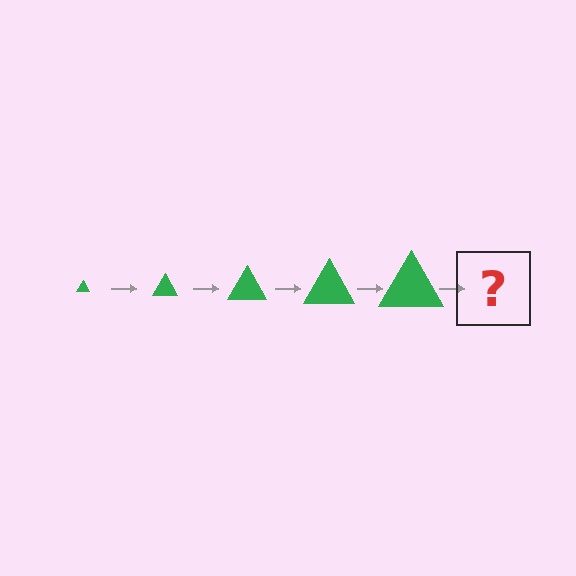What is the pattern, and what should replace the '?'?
The pattern is that the triangle gets progressively larger each step. The '?' should be a green triangle, larger than the previous one.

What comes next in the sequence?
The next element should be a green triangle, larger than the previous one.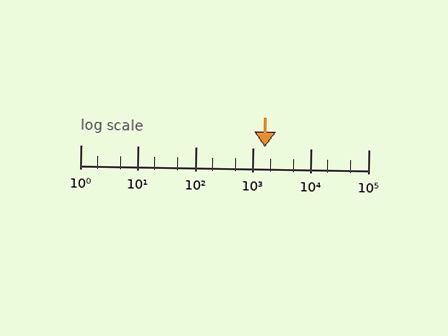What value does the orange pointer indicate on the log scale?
The pointer indicates approximately 1600.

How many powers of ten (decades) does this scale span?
The scale spans 5 decades, from 1 to 100000.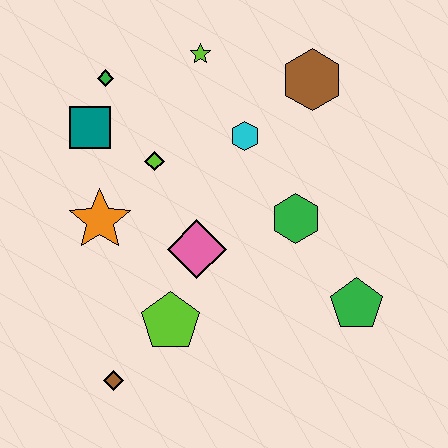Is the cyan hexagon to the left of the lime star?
No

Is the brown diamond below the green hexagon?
Yes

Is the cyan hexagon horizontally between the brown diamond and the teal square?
No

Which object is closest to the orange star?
The lime diamond is closest to the orange star.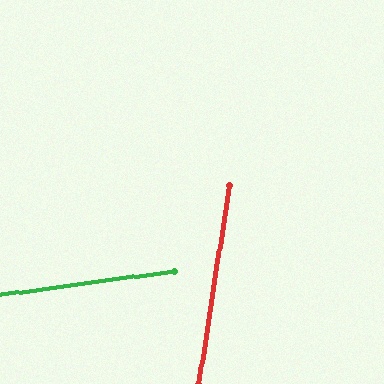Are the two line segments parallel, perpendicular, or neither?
Neither parallel nor perpendicular — they differ by about 73°.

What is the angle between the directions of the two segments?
Approximately 73 degrees.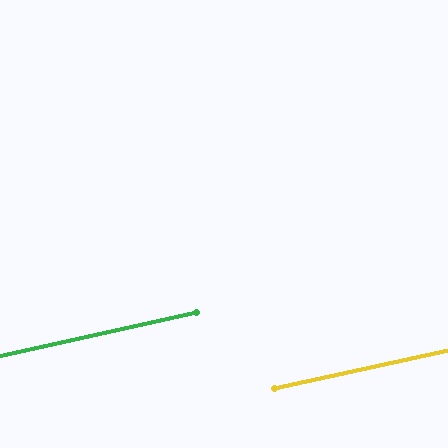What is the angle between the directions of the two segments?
Approximately 0 degrees.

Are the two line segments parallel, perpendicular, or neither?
Parallel — their directions differ by only 0.1°.